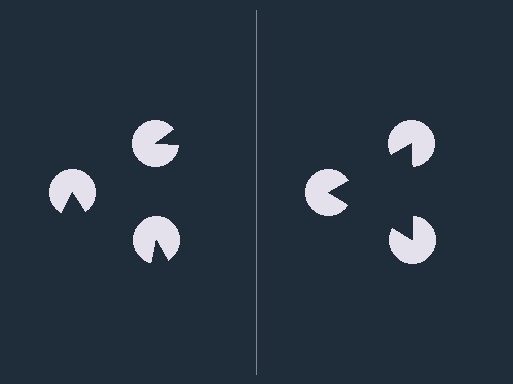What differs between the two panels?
The pac-man discs are positioned identically on both sides; only the wedge orientations differ. On the right they align to a triangle; on the left they are misaligned.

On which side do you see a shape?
An illusory triangle appears on the right side. On the left side the wedge cuts are rotated, so no coherent shape forms.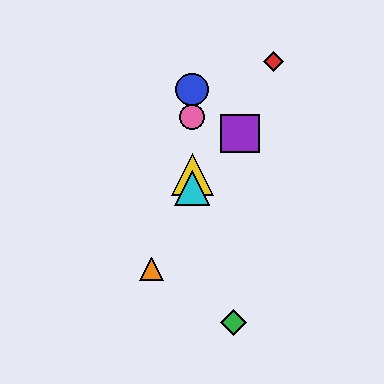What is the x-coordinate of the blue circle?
The blue circle is at x≈192.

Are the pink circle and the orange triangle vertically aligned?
No, the pink circle is at x≈192 and the orange triangle is at x≈152.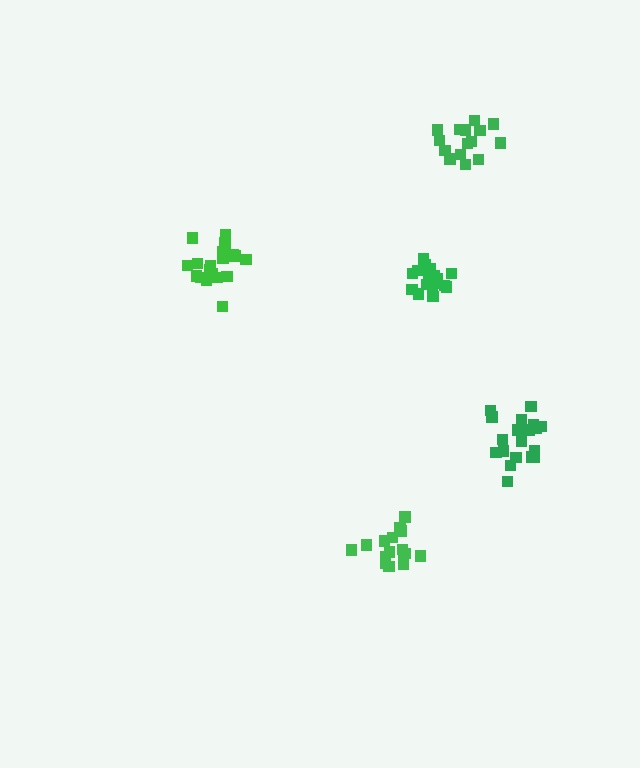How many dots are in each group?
Group 1: 16 dots, Group 2: 20 dots, Group 3: 20 dots, Group 4: 17 dots, Group 5: 16 dots (89 total).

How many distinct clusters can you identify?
There are 5 distinct clusters.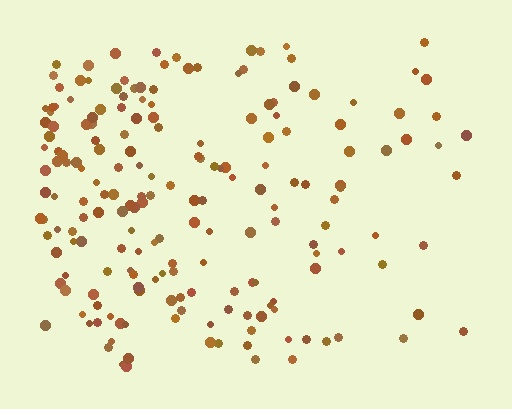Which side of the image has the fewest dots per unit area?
The right.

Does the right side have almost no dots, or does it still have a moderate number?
Still a moderate number, just noticeably fewer than the left.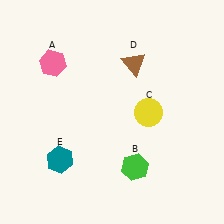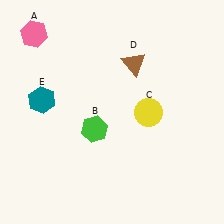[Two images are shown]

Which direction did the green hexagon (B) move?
The green hexagon (B) moved left.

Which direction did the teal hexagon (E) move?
The teal hexagon (E) moved up.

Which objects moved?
The objects that moved are: the pink hexagon (A), the green hexagon (B), the teal hexagon (E).